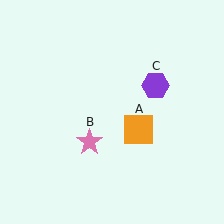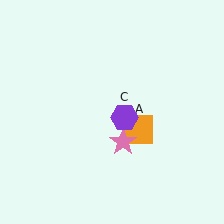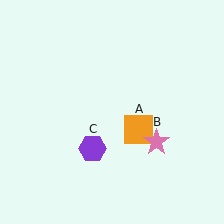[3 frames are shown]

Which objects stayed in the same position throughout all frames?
Orange square (object A) remained stationary.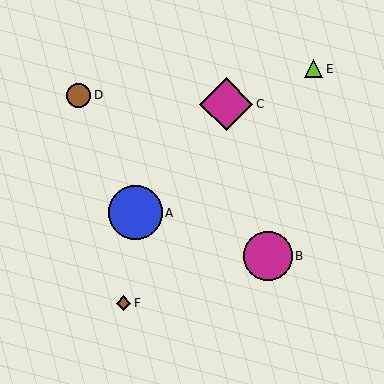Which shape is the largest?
The blue circle (labeled A) is the largest.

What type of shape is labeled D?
Shape D is a brown circle.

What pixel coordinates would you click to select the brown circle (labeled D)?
Click at (79, 95) to select the brown circle D.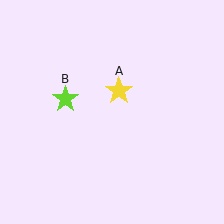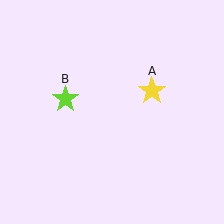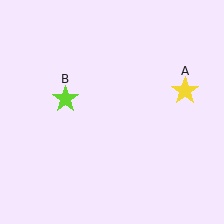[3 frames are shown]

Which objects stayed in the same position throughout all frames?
Lime star (object B) remained stationary.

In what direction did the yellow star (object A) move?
The yellow star (object A) moved right.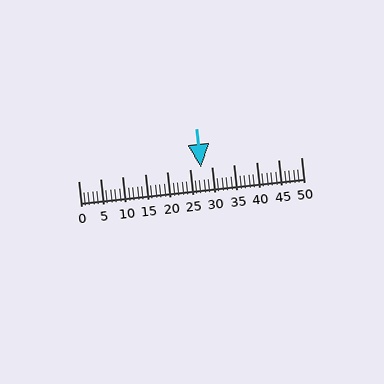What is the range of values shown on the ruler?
The ruler shows values from 0 to 50.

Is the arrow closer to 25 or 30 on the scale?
The arrow is closer to 30.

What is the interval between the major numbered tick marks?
The major tick marks are spaced 5 units apart.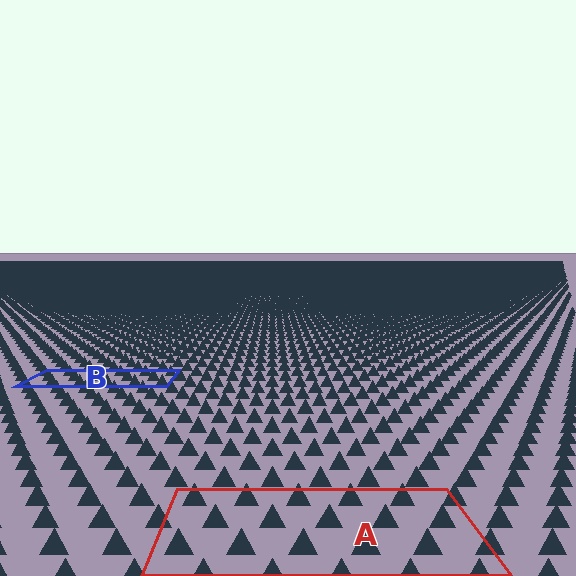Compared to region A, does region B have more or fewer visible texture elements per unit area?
Region B has more texture elements per unit area — they are packed more densely because it is farther away.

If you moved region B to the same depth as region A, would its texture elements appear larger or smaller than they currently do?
They would appear larger. At a closer depth, the same texture elements are projected at a bigger on-screen size.